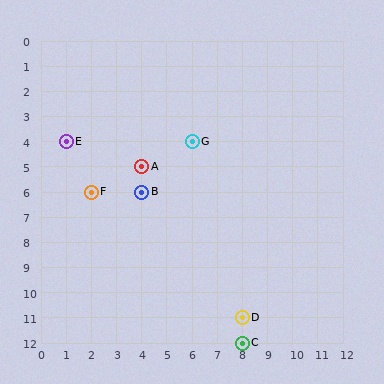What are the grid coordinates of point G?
Point G is at grid coordinates (6, 4).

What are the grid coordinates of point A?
Point A is at grid coordinates (4, 5).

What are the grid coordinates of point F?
Point F is at grid coordinates (2, 6).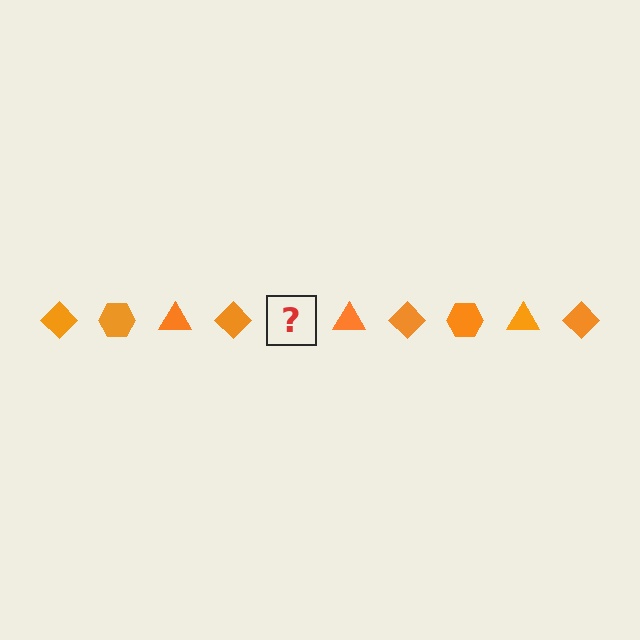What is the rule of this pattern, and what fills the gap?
The rule is that the pattern cycles through diamond, hexagon, triangle shapes in orange. The gap should be filled with an orange hexagon.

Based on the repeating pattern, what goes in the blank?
The blank should be an orange hexagon.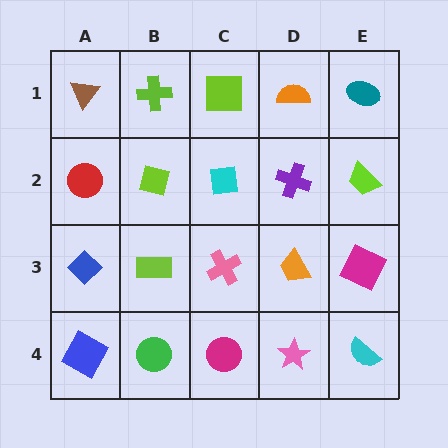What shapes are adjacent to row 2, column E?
A teal ellipse (row 1, column E), a magenta square (row 3, column E), a purple cross (row 2, column D).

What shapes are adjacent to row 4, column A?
A blue diamond (row 3, column A), a green circle (row 4, column B).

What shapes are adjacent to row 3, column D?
A purple cross (row 2, column D), a pink star (row 4, column D), a pink cross (row 3, column C), a magenta square (row 3, column E).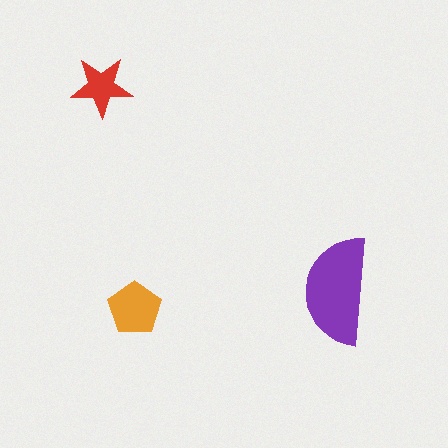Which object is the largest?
The purple semicircle.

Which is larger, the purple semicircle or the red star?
The purple semicircle.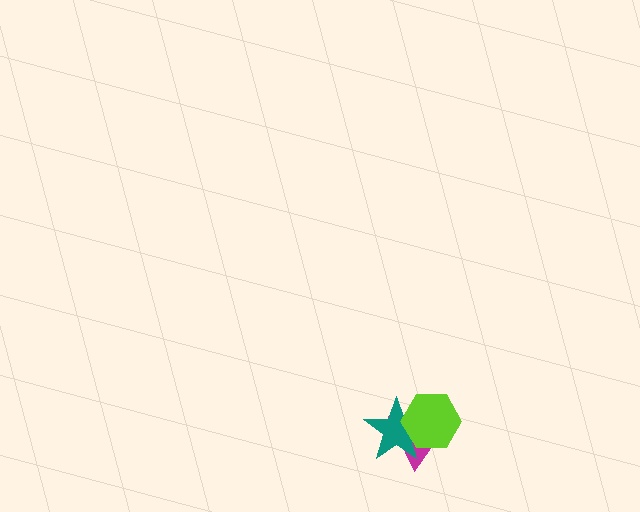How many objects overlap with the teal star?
2 objects overlap with the teal star.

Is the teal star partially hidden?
Yes, it is partially covered by another shape.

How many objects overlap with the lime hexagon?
2 objects overlap with the lime hexagon.